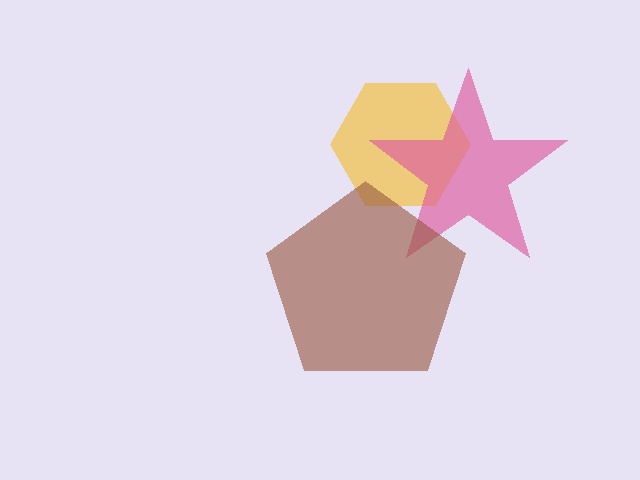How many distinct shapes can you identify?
There are 3 distinct shapes: a yellow hexagon, a pink star, a brown pentagon.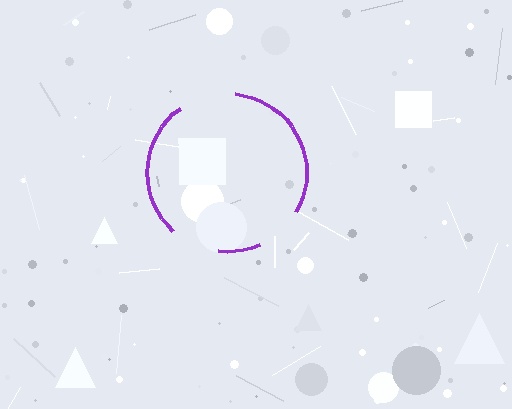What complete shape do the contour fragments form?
The contour fragments form a circle.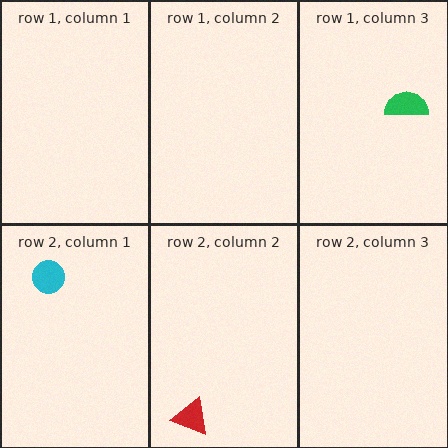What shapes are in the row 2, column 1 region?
The cyan circle.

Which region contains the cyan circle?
The row 2, column 1 region.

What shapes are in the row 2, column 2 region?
The red triangle.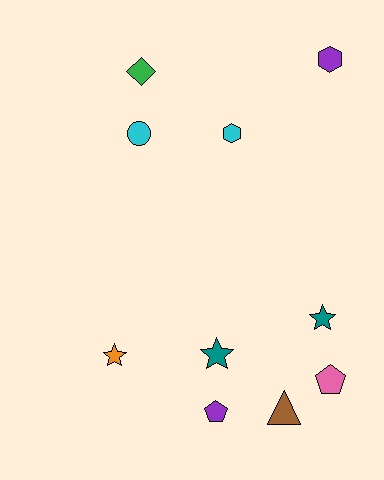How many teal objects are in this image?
There are 2 teal objects.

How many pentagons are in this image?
There are 2 pentagons.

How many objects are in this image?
There are 10 objects.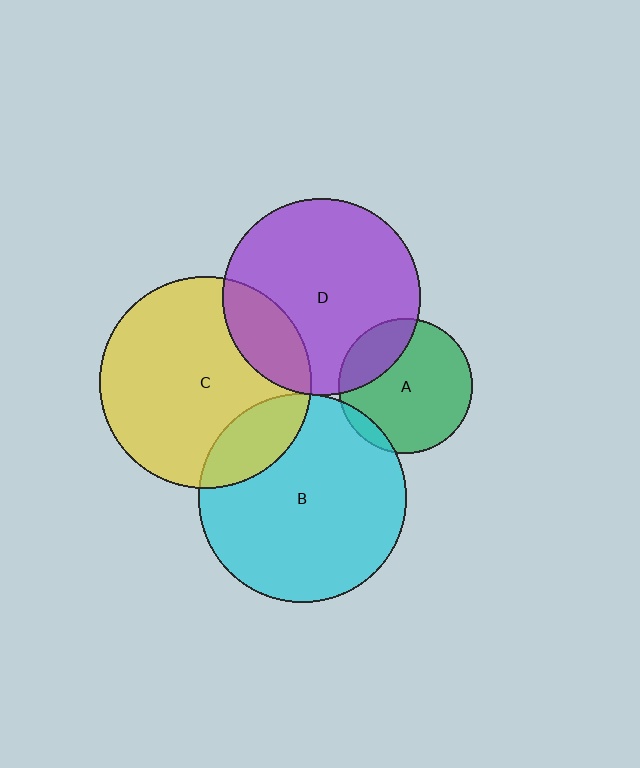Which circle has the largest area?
Circle C (yellow).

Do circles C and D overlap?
Yes.